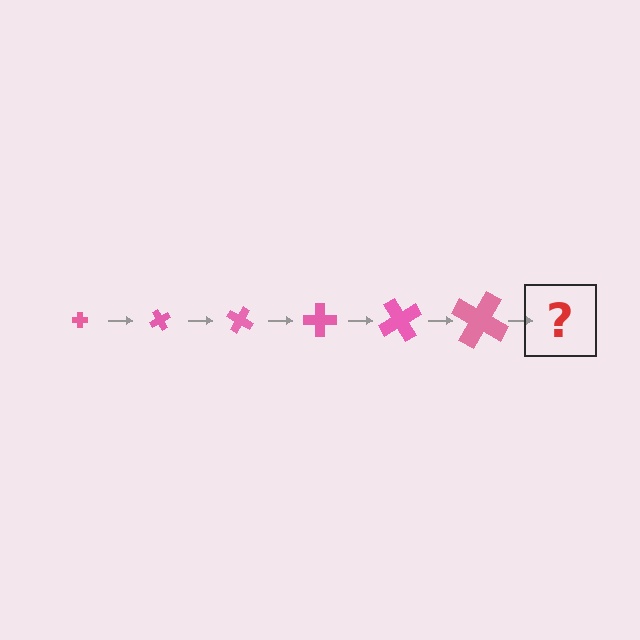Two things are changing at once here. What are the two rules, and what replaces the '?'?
The two rules are that the cross grows larger each step and it rotates 60 degrees each step. The '?' should be a cross, larger than the previous one and rotated 360 degrees from the start.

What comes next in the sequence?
The next element should be a cross, larger than the previous one and rotated 360 degrees from the start.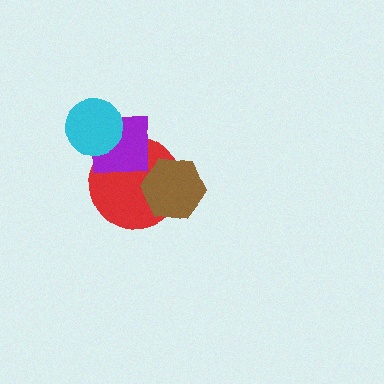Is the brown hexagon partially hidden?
No, no other shape covers it.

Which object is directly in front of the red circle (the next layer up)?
The purple square is directly in front of the red circle.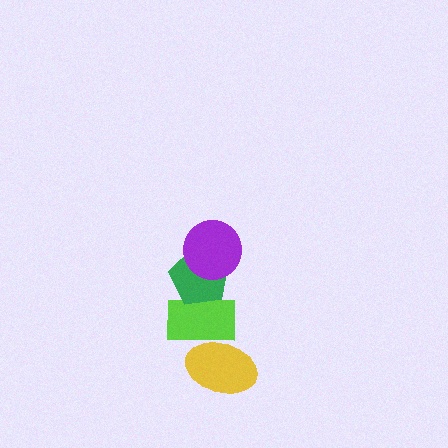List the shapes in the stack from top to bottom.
From top to bottom: the purple circle, the green pentagon, the lime rectangle, the yellow ellipse.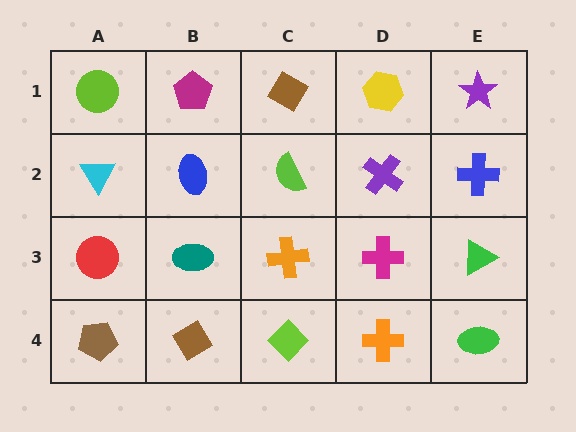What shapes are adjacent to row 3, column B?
A blue ellipse (row 2, column B), a brown diamond (row 4, column B), a red circle (row 3, column A), an orange cross (row 3, column C).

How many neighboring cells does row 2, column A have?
3.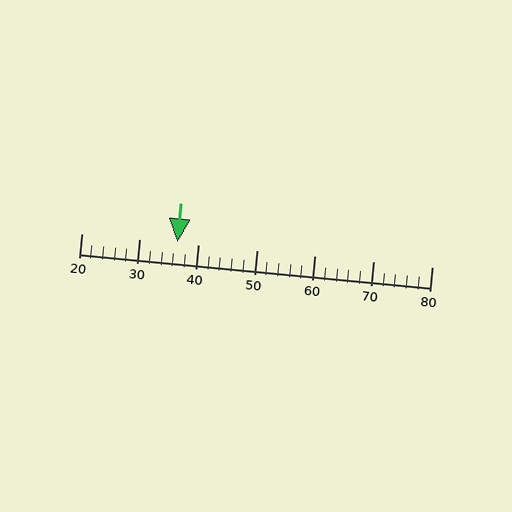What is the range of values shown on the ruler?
The ruler shows values from 20 to 80.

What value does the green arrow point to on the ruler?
The green arrow points to approximately 36.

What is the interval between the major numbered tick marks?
The major tick marks are spaced 10 units apart.